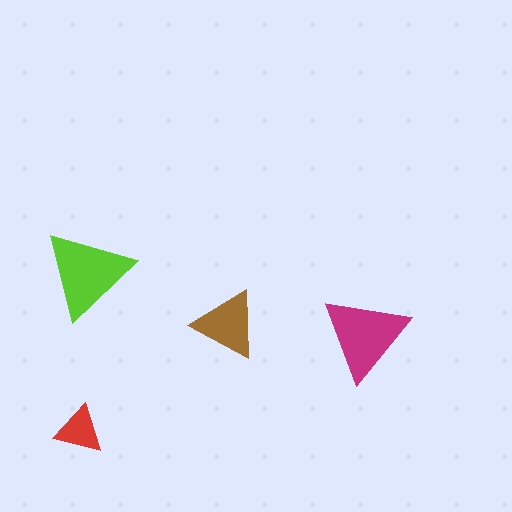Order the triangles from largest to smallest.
the lime one, the magenta one, the brown one, the red one.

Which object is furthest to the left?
The red triangle is leftmost.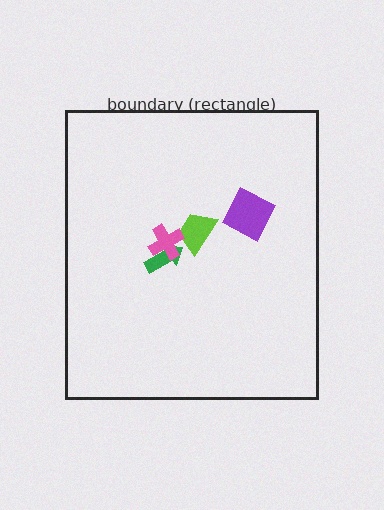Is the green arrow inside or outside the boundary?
Inside.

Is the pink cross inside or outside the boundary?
Inside.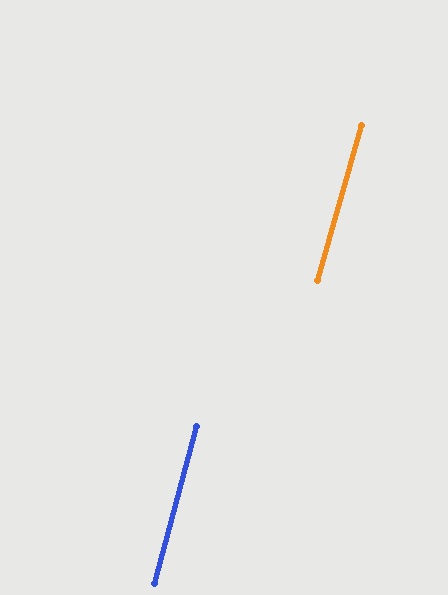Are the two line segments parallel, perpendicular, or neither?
Parallel — their directions differ by only 0.6°.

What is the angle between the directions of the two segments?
Approximately 1 degree.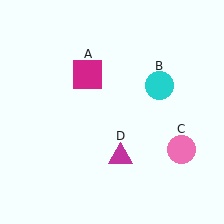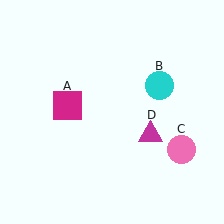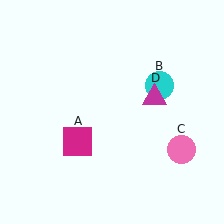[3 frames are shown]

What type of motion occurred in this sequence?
The magenta square (object A), magenta triangle (object D) rotated counterclockwise around the center of the scene.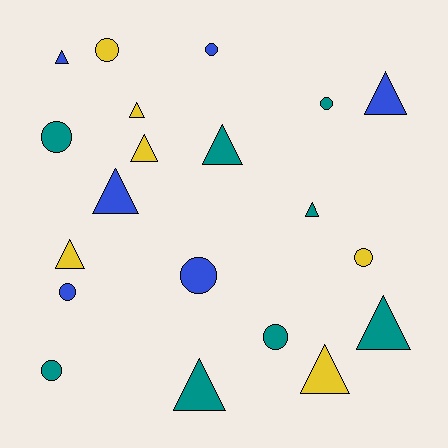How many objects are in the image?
There are 20 objects.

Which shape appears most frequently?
Triangle, with 11 objects.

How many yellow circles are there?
There are 2 yellow circles.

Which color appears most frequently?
Teal, with 8 objects.